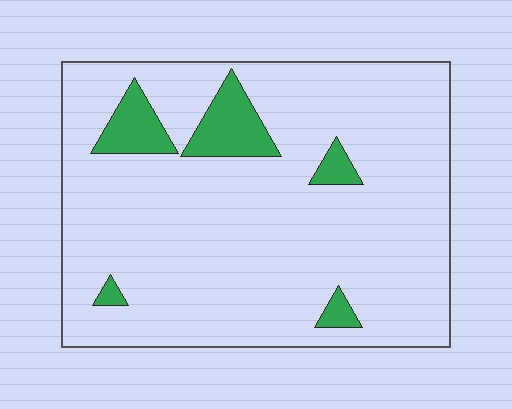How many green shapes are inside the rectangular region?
5.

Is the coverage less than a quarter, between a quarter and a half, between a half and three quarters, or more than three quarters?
Less than a quarter.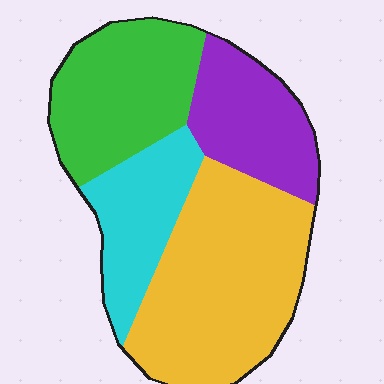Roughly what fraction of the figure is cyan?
Cyan covers about 15% of the figure.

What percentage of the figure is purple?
Purple covers about 20% of the figure.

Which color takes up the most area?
Yellow, at roughly 40%.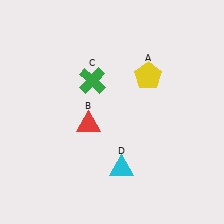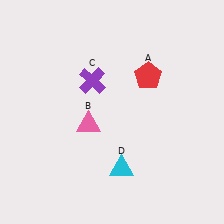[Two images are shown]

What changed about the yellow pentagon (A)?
In Image 1, A is yellow. In Image 2, it changed to red.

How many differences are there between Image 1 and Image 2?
There are 3 differences between the two images.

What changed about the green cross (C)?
In Image 1, C is green. In Image 2, it changed to purple.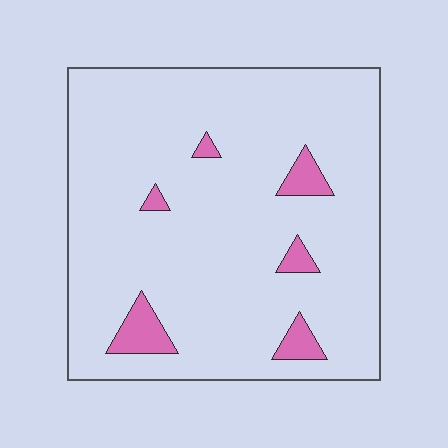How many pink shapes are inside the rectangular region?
6.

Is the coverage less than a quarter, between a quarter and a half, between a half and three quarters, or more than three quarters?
Less than a quarter.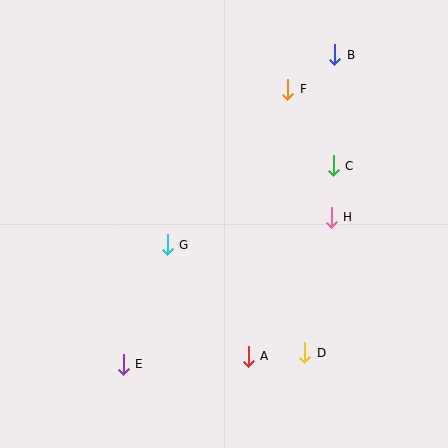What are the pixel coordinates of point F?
Point F is at (288, 89).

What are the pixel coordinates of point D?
Point D is at (305, 353).